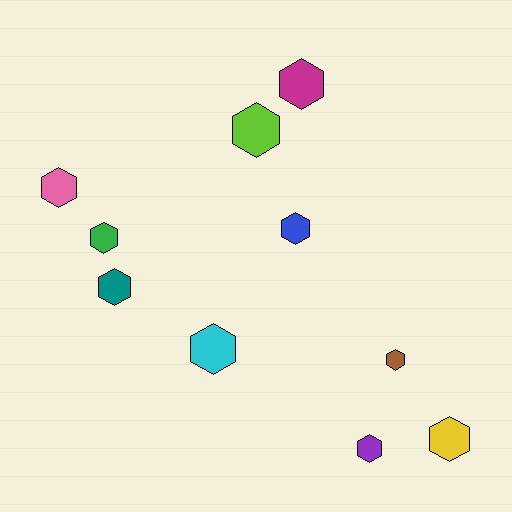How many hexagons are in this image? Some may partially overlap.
There are 10 hexagons.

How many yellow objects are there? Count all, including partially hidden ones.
There is 1 yellow object.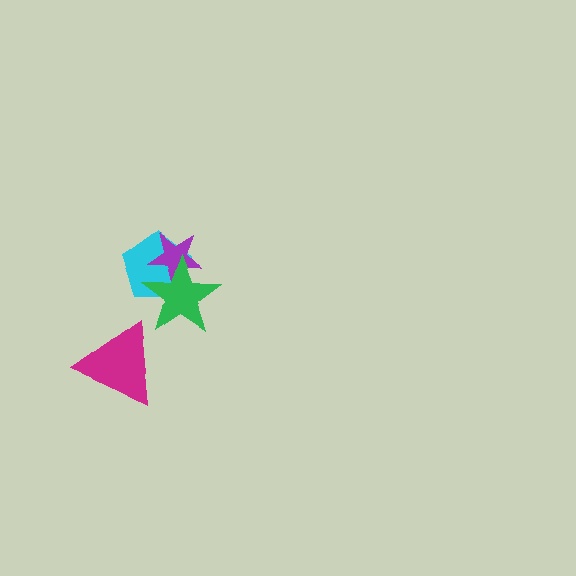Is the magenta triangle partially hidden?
No, no other shape covers it.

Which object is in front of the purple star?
The green star is in front of the purple star.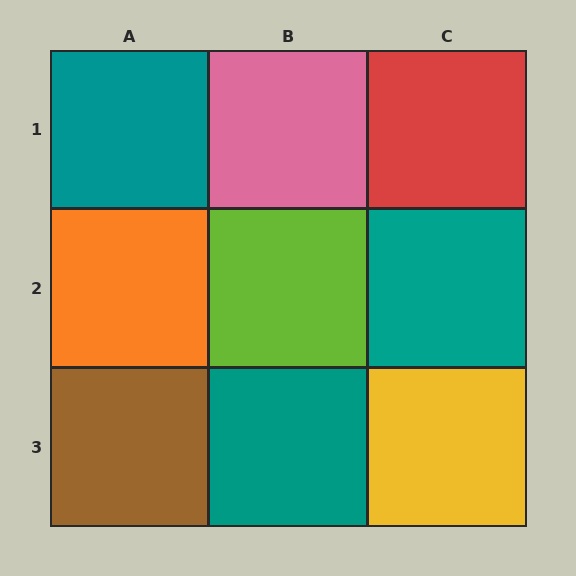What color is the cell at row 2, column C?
Teal.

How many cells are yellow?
1 cell is yellow.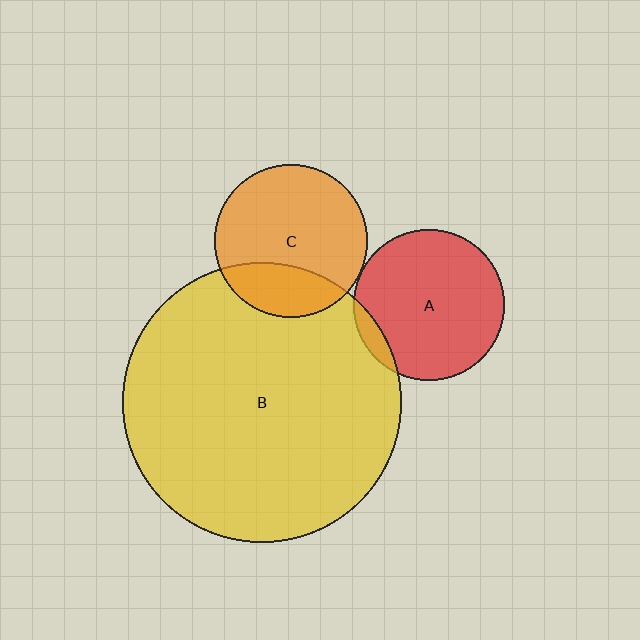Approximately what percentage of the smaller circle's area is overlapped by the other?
Approximately 5%.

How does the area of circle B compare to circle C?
Approximately 3.3 times.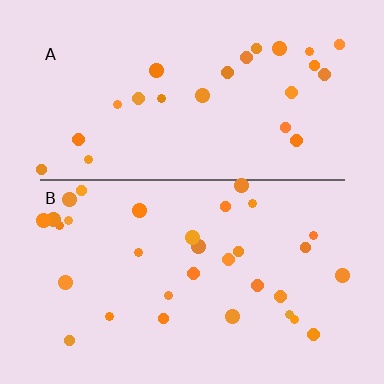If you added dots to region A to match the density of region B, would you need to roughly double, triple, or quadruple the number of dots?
Approximately double.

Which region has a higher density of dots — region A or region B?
B (the bottom).